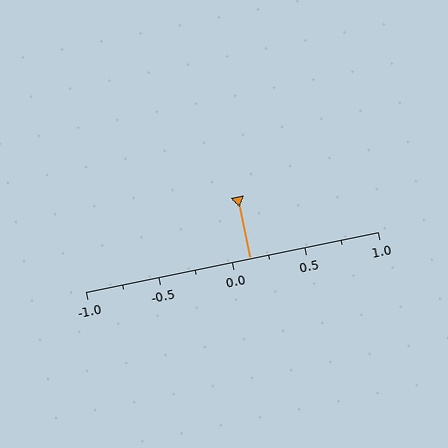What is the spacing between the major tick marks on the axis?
The major ticks are spaced 0.5 apart.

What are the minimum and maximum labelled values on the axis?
The axis runs from -1.0 to 1.0.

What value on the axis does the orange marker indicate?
The marker indicates approximately 0.12.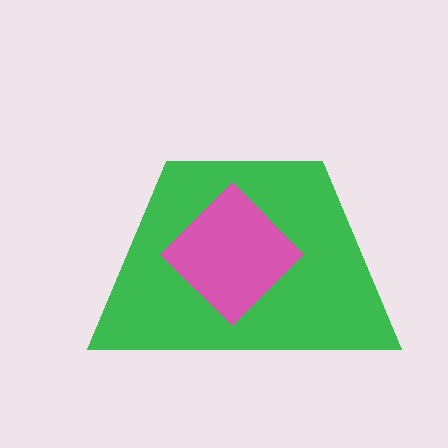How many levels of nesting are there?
2.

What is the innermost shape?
The pink diamond.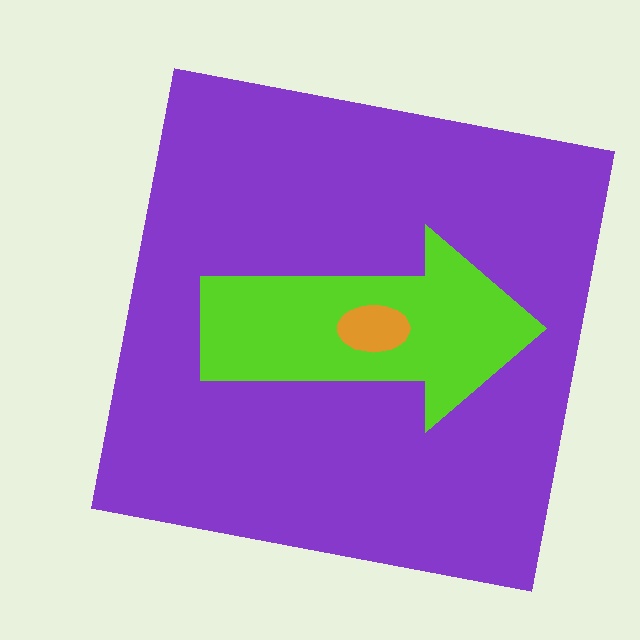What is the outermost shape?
The purple square.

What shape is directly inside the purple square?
The lime arrow.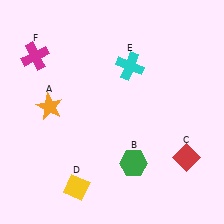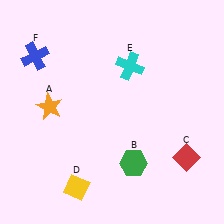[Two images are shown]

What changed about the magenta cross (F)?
In Image 1, F is magenta. In Image 2, it changed to blue.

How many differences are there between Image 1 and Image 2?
There is 1 difference between the two images.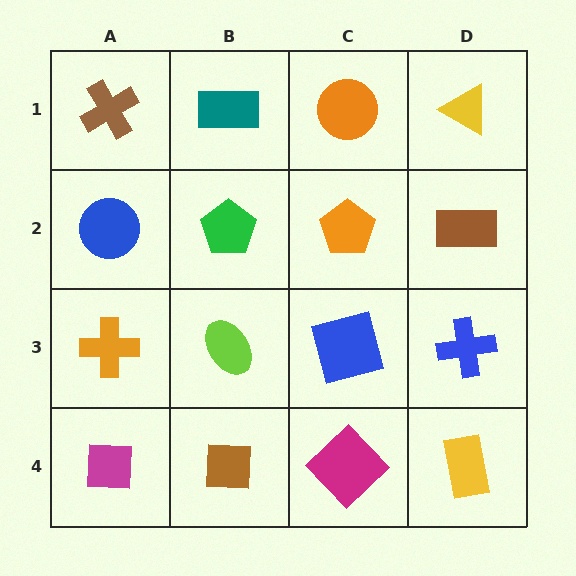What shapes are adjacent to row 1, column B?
A green pentagon (row 2, column B), a brown cross (row 1, column A), an orange circle (row 1, column C).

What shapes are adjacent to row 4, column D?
A blue cross (row 3, column D), a magenta diamond (row 4, column C).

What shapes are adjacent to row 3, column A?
A blue circle (row 2, column A), a magenta square (row 4, column A), a lime ellipse (row 3, column B).